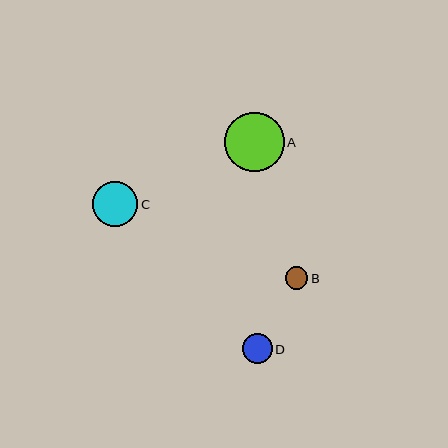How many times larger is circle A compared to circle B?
Circle A is approximately 2.6 times the size of circle B.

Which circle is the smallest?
Circle B is the smallest with a size of approximately 23 pixels.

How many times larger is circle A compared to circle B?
Circle A is approximately 2.6 times the size of circle B.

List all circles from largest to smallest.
From largest to smallest: A, C, D, B.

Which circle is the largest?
Circle A is the largest with a size of approximately 60 pixels.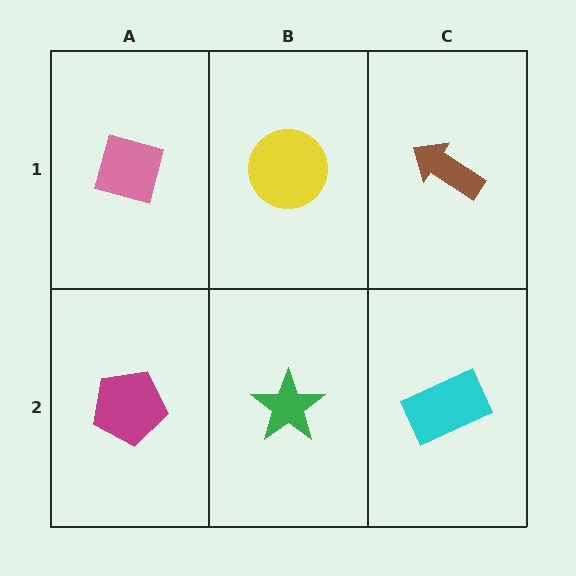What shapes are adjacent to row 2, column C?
A brown arrow (row 1, column C), a green star (row 2, column B).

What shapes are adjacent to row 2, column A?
A pink diamond (row 1, column A), a green star (row 2, column B).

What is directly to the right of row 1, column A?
A yellow circle.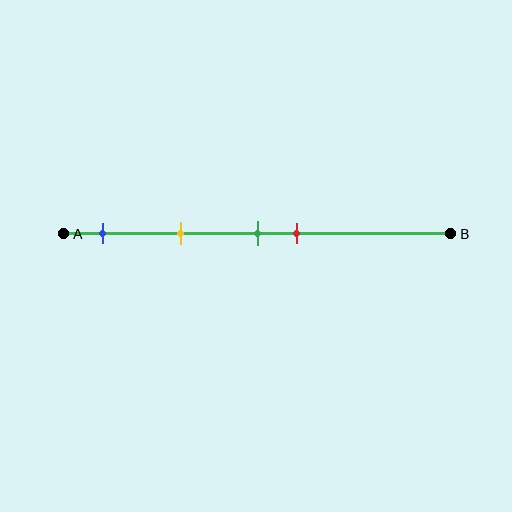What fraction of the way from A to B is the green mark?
The green mark is approximately 50% (0.5) of the way from A to B.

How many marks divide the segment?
There are 4 marks dividing the segment.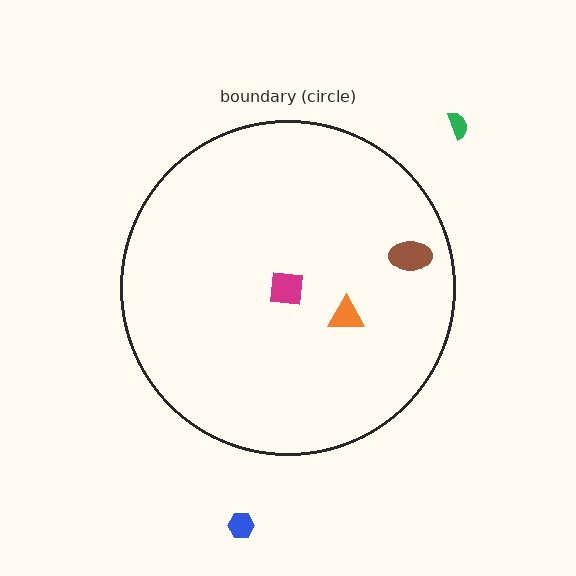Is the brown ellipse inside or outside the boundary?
Inside.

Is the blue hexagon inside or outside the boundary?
Outside.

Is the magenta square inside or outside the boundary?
Inside.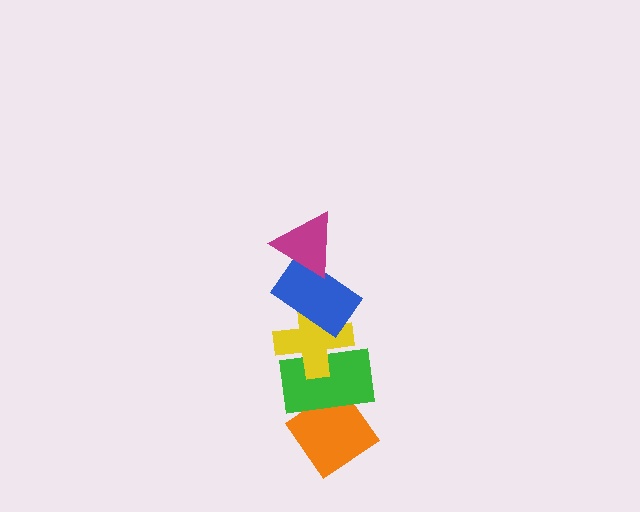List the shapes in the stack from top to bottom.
From top to bottom: the magenta triangle, the blue rectangle, the yellow cross, the green rectangle, the orange diamond.